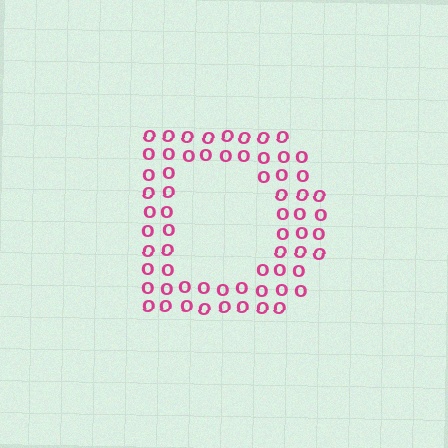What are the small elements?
The small elements are letter O's.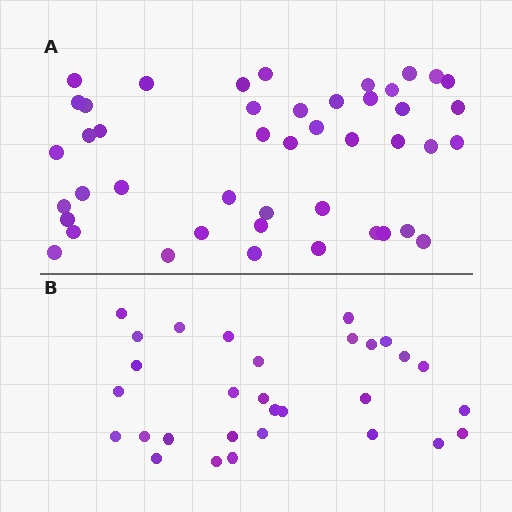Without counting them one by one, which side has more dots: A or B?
Region A (the top region) has more dots.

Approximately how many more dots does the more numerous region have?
Region A has approximately 15 more dots than region B.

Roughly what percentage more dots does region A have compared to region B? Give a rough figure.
About 50% more.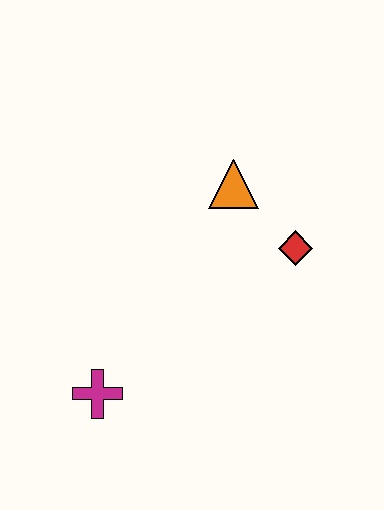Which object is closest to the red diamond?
The orange triangle is closest to the red diamond.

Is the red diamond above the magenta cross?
Yes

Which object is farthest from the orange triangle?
The magenta cross is farthest from the orange triangle.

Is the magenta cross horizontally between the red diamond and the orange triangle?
No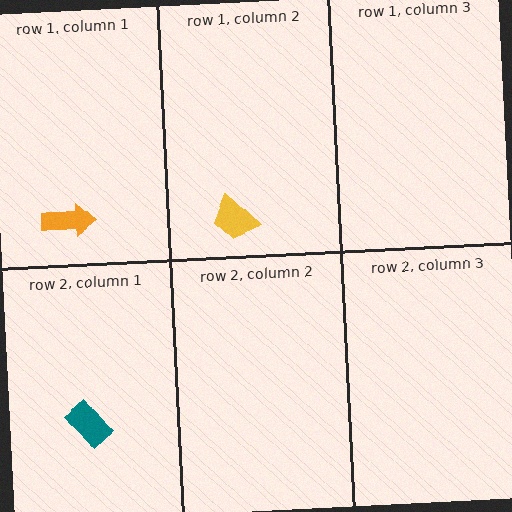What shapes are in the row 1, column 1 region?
The orange arrow.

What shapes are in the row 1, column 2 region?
The yellow trapezoid.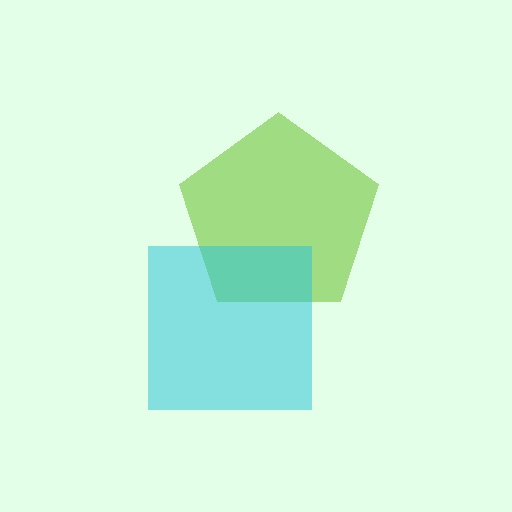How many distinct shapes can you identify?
There are 2 distinct shapes: a lime pentagon, a cyan square.